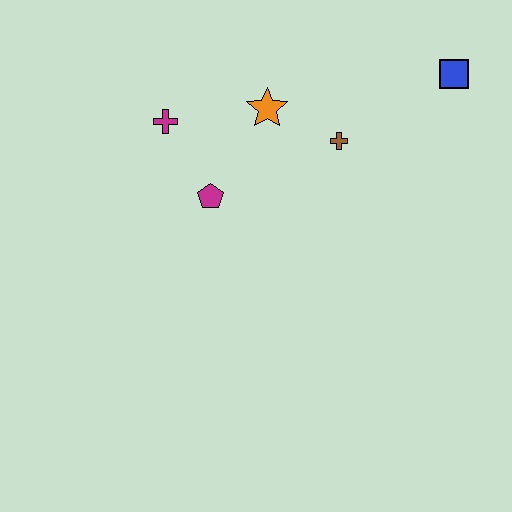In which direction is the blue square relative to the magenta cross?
The blue square is to the right of the magenta cross.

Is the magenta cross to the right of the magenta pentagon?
No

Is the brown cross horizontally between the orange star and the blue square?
Yes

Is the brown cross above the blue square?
No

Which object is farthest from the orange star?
The blue square is farthest from the orange star.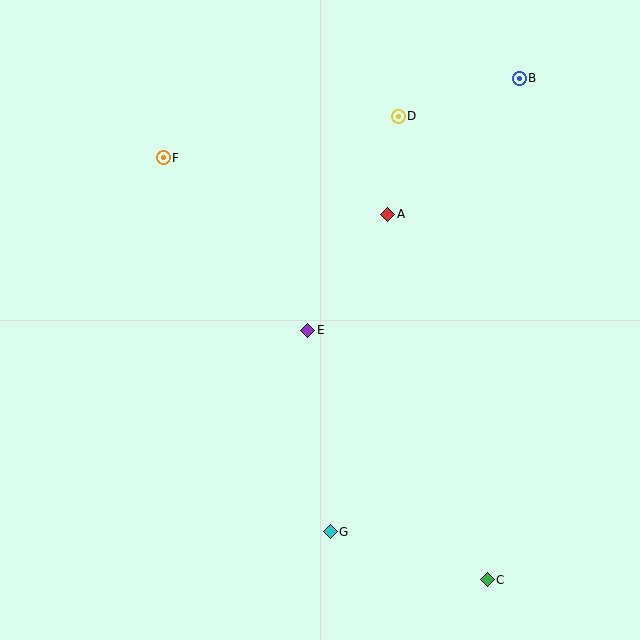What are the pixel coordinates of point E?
Point E is at (308, 330).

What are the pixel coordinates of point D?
Point D is at (398, 116).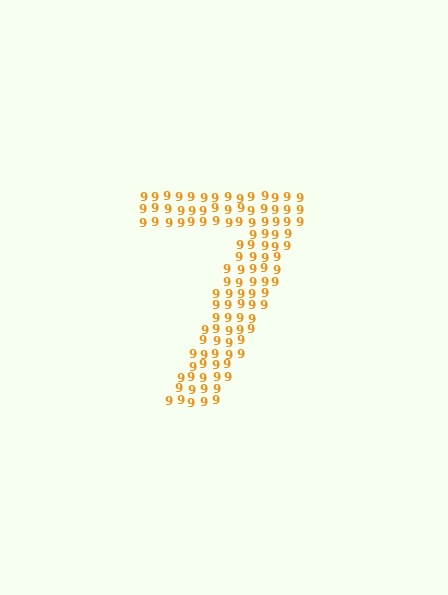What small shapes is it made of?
It is made of small digit 9's.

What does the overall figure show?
The overall figure shows the digit 7.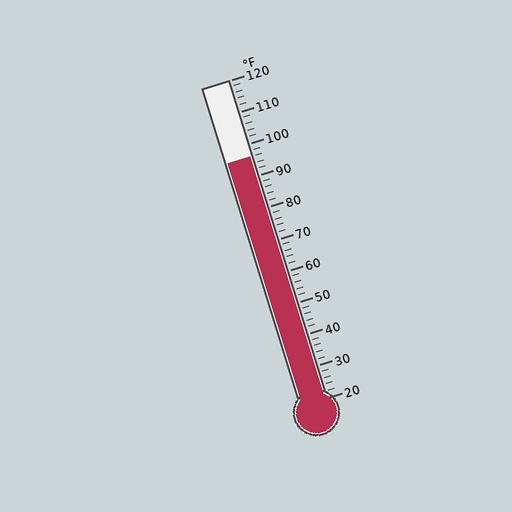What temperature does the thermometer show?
The thermometer shows approximately 96°F.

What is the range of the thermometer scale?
The thermometer scale ranges from 20°F to 120°F.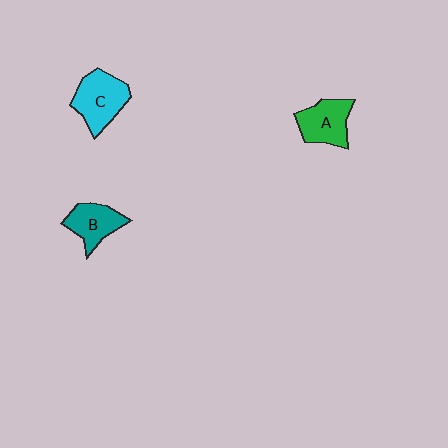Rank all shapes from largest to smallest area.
From largest to smallest: C (cyan), A (green), B (teal).